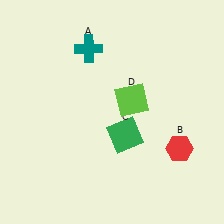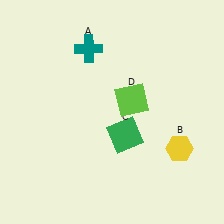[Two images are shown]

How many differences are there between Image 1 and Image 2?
There is 1 difference between the two images.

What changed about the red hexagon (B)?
In Image 1, B is red. In Image 2, it changed to yellow.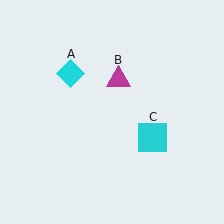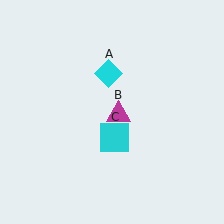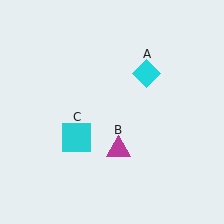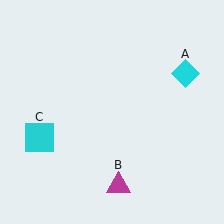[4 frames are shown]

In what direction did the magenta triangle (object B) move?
The magenta triangle (object B) moved down.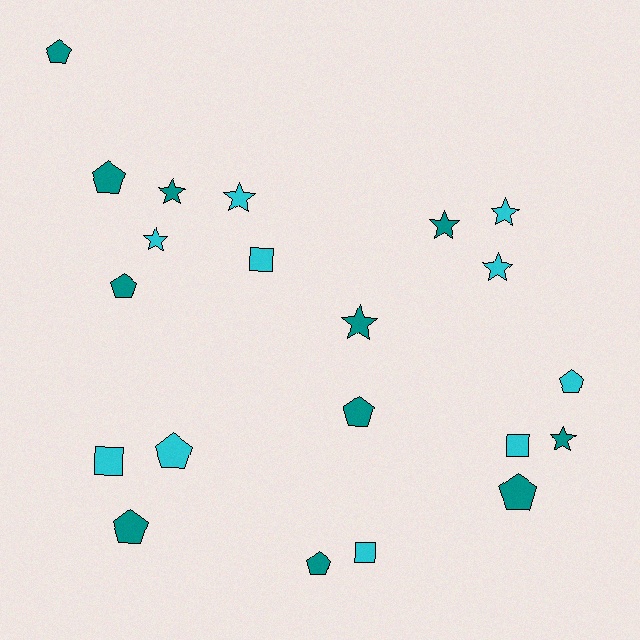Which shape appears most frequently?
Pentagon, with 9 objects.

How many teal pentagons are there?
There are 7 teal pentagons.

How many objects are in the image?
There are 21 objects.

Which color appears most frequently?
Teal, with 11 objects.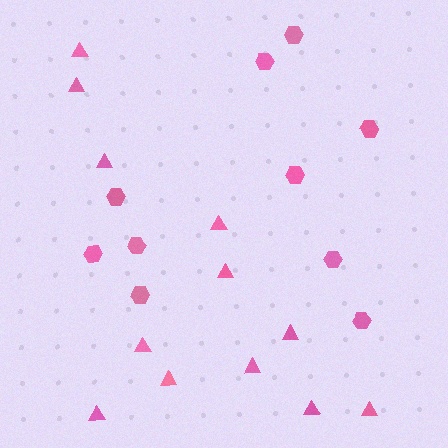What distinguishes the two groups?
There are 2 groups: one group of triangles (12) and one group of hexagons (10).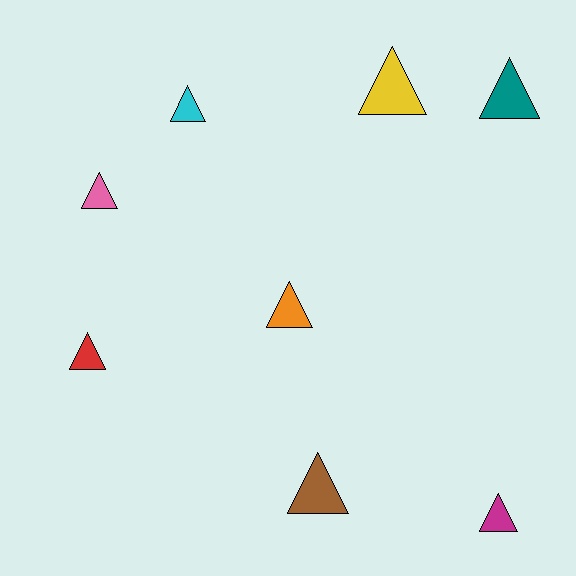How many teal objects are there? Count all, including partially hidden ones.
There is 1 teal object.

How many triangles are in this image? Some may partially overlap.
There are 8 triangles.